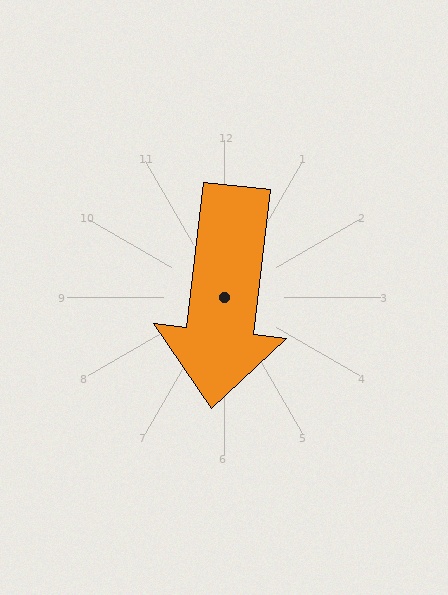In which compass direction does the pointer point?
South.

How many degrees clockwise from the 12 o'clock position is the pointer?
Approximately 187 degrees.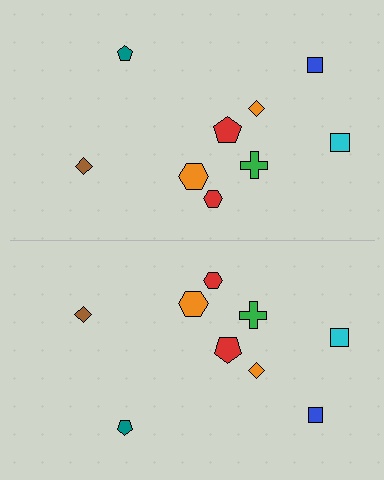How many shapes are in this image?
There are 18 shapes in this image.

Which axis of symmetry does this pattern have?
The pattern has a horizontal axis of symmetry running through the center of the image.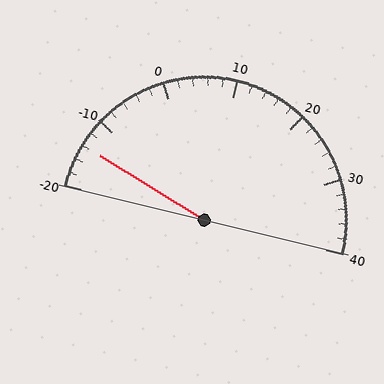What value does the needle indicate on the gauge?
The needle indicates approximately -14.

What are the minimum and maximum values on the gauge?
The gauge ranges from -20 to 40.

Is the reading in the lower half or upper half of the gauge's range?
The reading is in the lower half of the range (-20 to 40).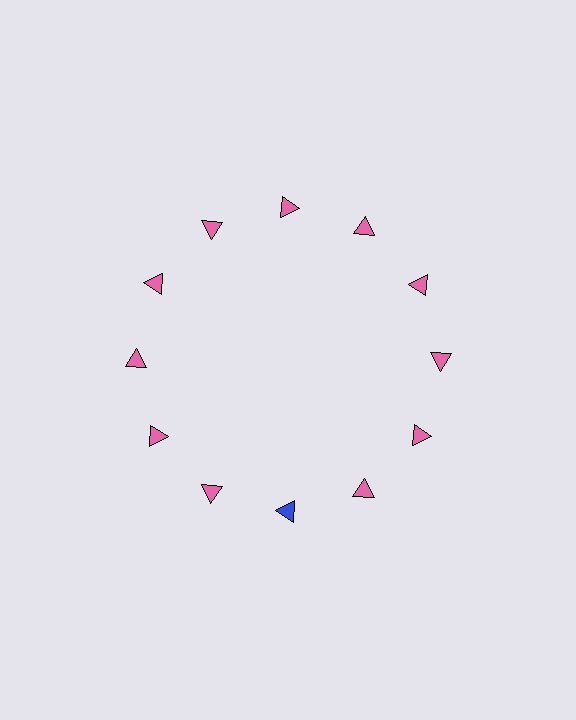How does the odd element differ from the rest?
It has a different color: blue instead of pink.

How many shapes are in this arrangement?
There are 12 shapes arranged in a ring pattern.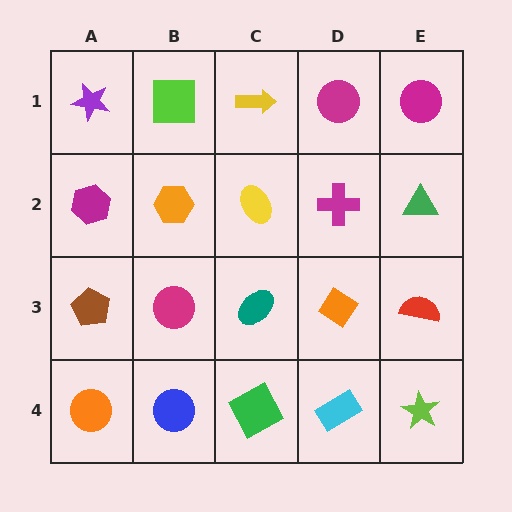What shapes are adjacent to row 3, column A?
A magenta hexagon (row 2, column A), an orange circle (row 4, column A), a magenta circle (row 3, column B).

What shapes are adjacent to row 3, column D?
A magenta cross (row 2, column D), a cyan rectangle (row 4, column D), a teal ellipse (row 3, column C), a red semicircle (row 3, column E).